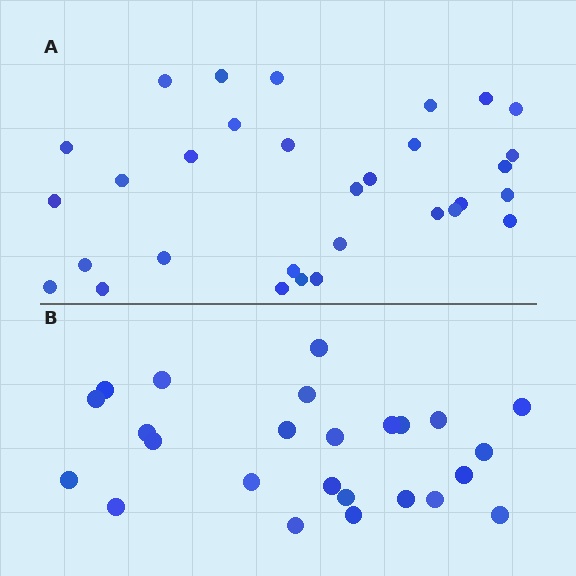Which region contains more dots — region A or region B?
Region A (the top region) has more dots.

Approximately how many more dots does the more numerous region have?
Region A has about 6 more dots than region B.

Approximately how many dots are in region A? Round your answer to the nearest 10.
About 30 dots. (The exact count is 31, which rounds to 30.)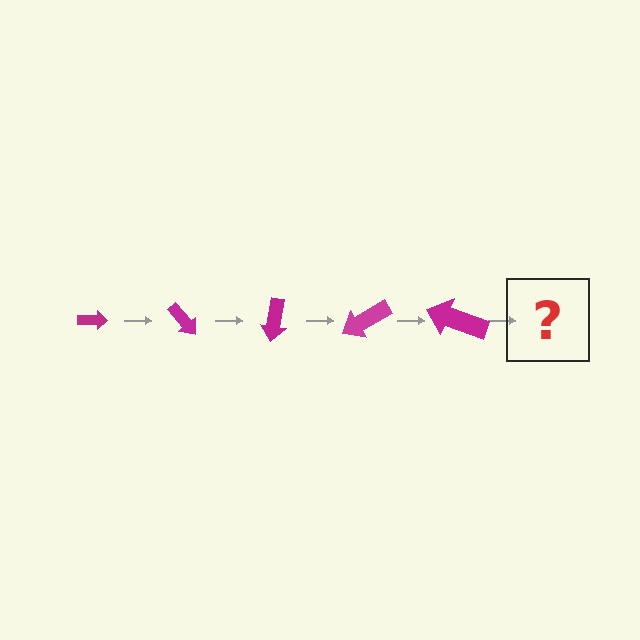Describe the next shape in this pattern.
It should be an arrow, larger than the previous one and rotated 250 degrees from the start.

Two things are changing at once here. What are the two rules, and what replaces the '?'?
The two rules are that the arrow grows larger each step and it rotates 50 degrees each step. The '?' should be an arrow, larger than the previous one and rotated 250 degrees from the start.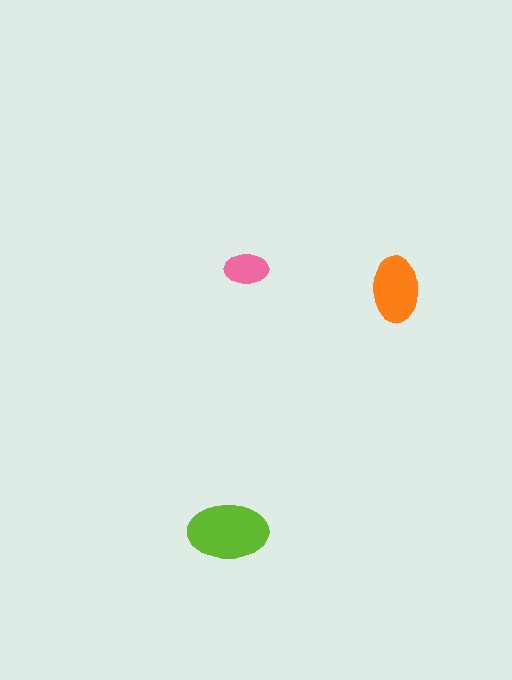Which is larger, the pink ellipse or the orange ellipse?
The orange one.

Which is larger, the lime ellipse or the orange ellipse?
The lime one.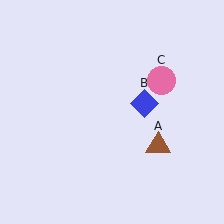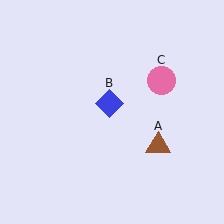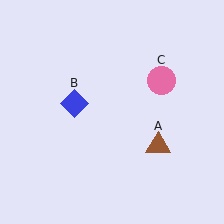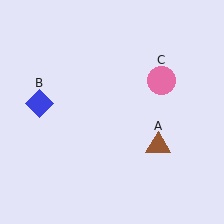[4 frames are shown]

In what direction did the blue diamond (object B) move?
The blue diamond (object B) moved left.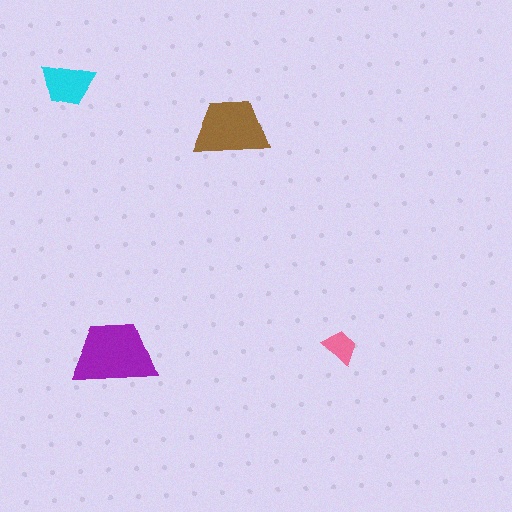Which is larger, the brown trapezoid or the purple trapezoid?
The purple one.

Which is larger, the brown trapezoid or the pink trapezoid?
The brown one.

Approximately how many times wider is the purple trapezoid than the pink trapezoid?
About 2.5 times wider.